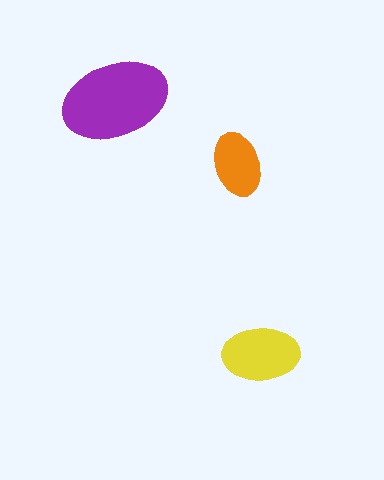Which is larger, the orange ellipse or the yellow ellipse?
The yellow one.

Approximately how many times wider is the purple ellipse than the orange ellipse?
About 1.5 times wider.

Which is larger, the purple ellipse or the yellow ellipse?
The purple one.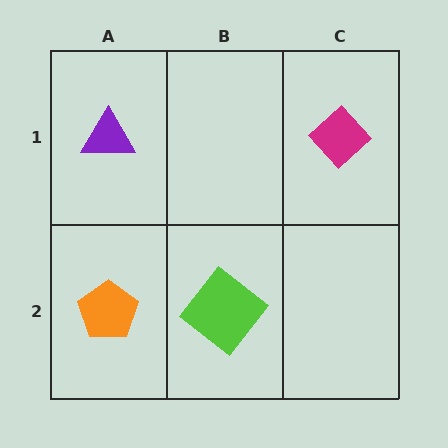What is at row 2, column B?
A lime diamond.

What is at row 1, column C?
A magenta diamond.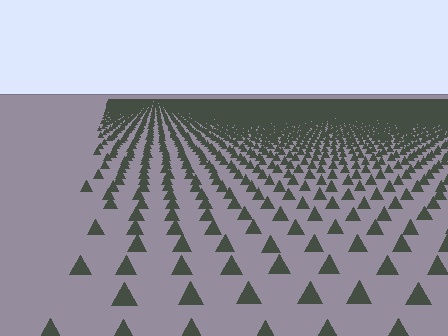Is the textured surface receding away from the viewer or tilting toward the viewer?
The surface is receding away from the viewer. Texture elements get smaller and denser toward the top.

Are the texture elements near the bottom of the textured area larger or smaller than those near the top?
Larger. Near the bottom, elements are closer to the viewer and appear at a bigger on-screen size.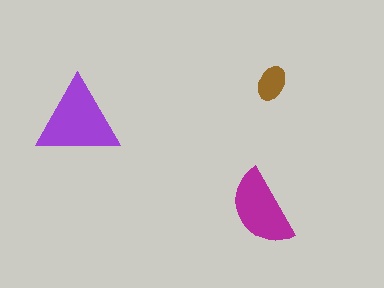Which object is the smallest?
The brown ellipse.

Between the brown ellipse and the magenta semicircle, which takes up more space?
The magenta semicircle.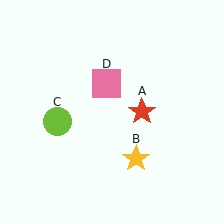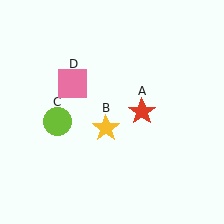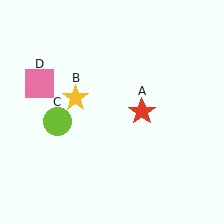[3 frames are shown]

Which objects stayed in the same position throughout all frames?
Red star (object A) and lime circle (object C) remained stationary.